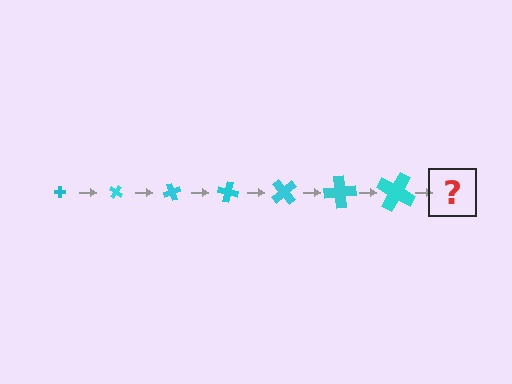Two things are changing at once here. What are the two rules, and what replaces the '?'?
The two rules are that the cross grows larger each step and it rotates 35 degrees each step. The '?' should be a cross, larger than the previous one and rotated 245 degrees from the start.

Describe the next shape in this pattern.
It should be a cross, larger than the previous one and rotated 245 degrees from the start.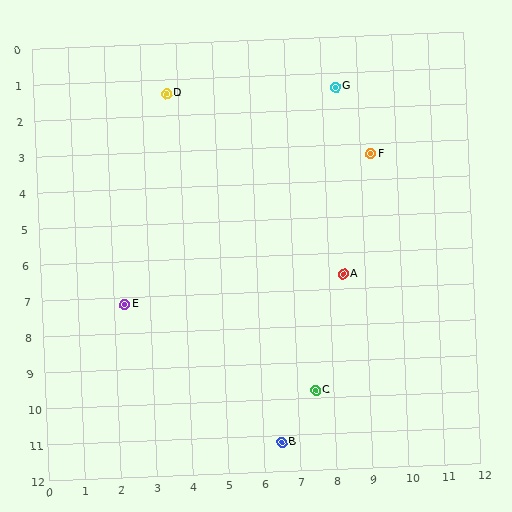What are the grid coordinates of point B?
Point B is at approximately (6.5, 11.2).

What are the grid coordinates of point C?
Point C is at approximately (7.5, 9.8).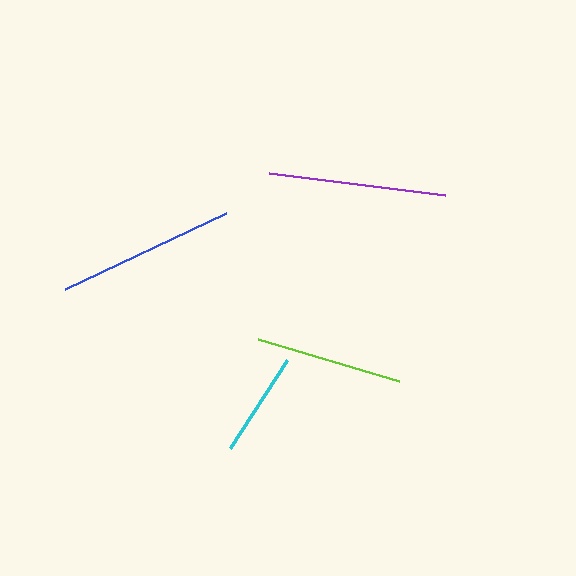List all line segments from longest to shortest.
From longest to shortest: blue, purple, lime, cyan.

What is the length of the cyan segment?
The cyan segment is approximately 105 pixels long.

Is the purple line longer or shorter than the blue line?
The blue line is longer than the purple line.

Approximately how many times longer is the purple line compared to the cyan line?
The purple line is approximately 1.7 times the length of the cyan line.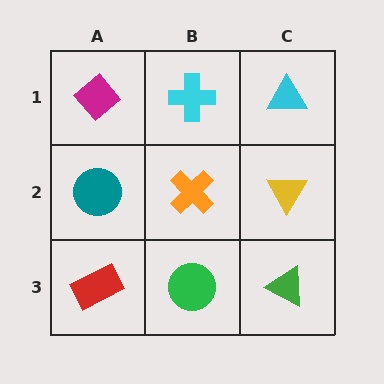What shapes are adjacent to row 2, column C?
A cyan triangle (row 1, column C), a green triangle (row 3, column C), an orange cross (row 2, column B).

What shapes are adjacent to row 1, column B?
An orange cross (row 2, column B), a magenta diamond (row 1, column A), a cyan triangle (row 1, column C).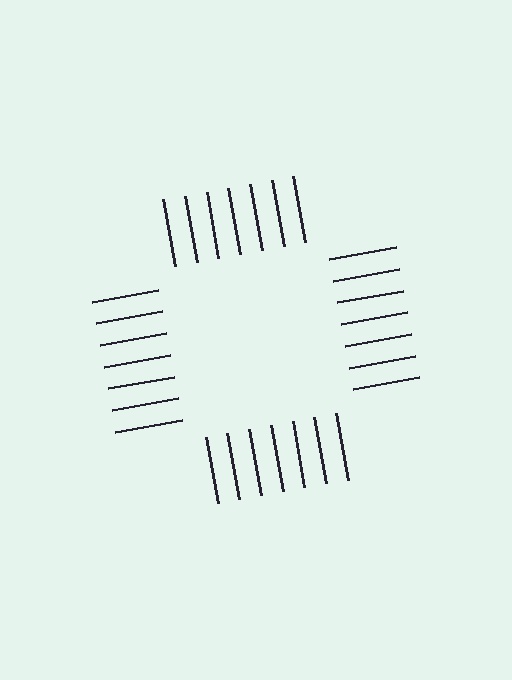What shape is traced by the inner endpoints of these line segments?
An illusory square — the line segments terminate on its edges but no continuous stroke is drawn.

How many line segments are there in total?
28 — 7 along each of the 4 edges.